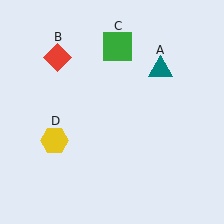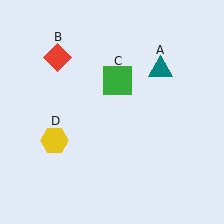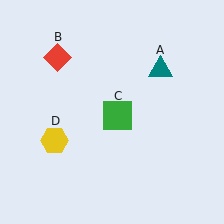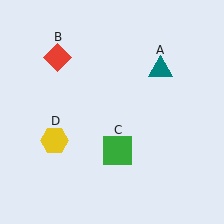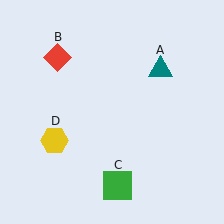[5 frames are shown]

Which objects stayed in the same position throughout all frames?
Teal triangle (object A) and red diamond (object B) and yellow hexagon (object D) remained stationary.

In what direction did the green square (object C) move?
The green square (object C) moved down.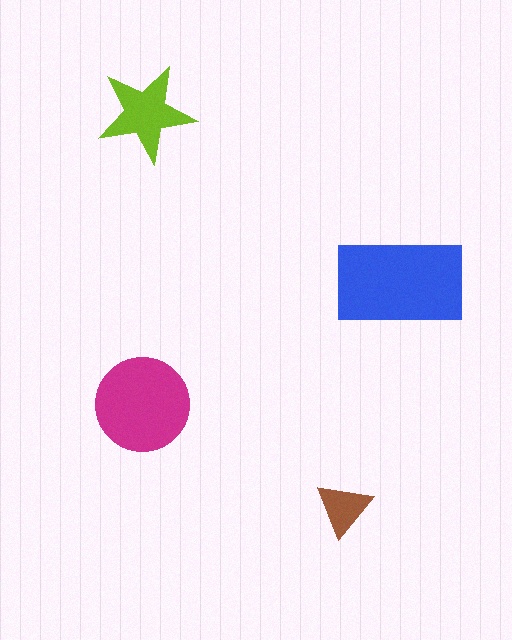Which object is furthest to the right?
The blue rectangle is rightmost.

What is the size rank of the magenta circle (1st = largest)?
2nd.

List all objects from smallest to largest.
The brown triangle, the lime star, the magenta circle, the blue rectangle.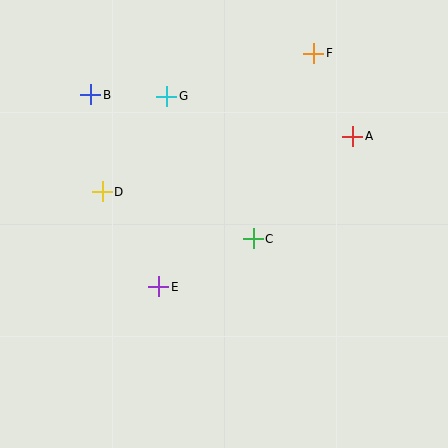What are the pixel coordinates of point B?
Point B is at (91, 95).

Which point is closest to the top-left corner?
Point B is closest to the top-left corner.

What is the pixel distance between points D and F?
The distance between D and F is 253 pixels.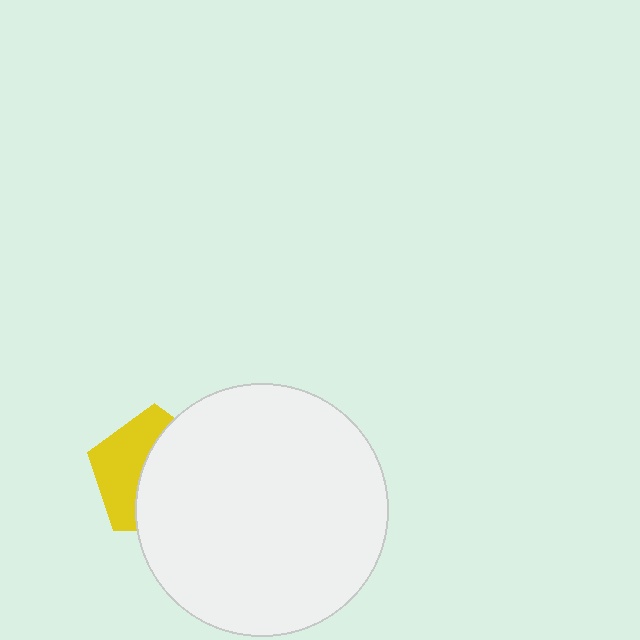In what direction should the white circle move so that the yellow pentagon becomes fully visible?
The white circle should move right. That is the shortest direction to clear the overlap and leave the yellow pentagon fully visible.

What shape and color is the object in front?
The object in front is a white circle.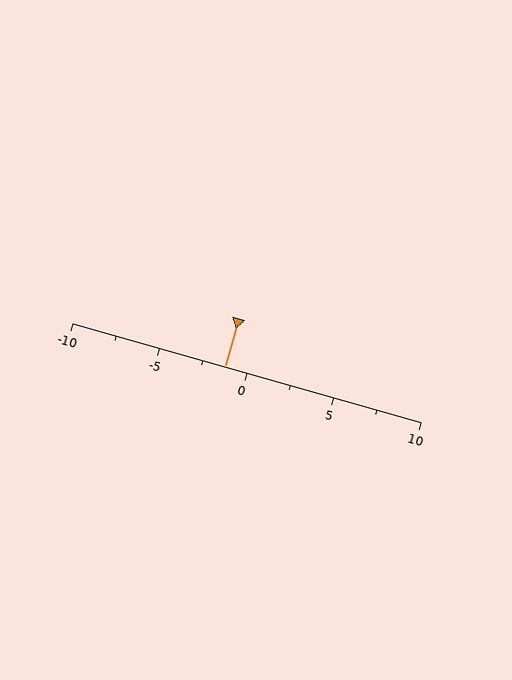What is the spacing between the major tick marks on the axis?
The major ticks are spaced 5 apart.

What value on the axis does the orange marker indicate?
The marker indicates approximately -1.2.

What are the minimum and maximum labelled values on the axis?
The axis runs from -10 to 10.